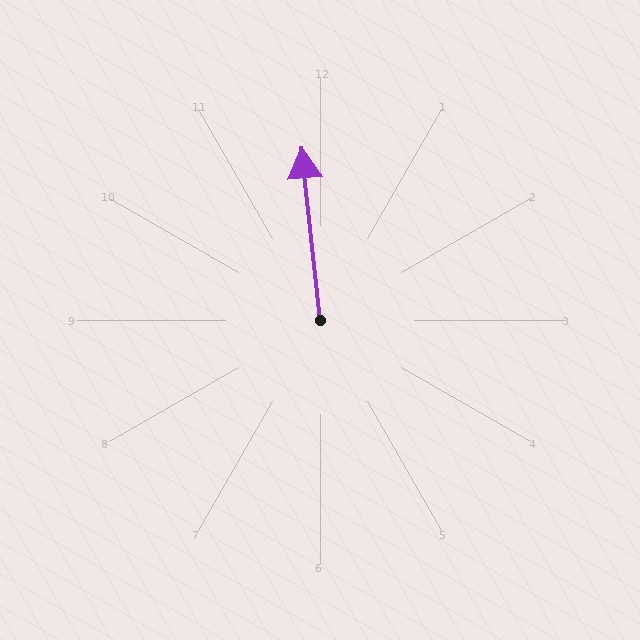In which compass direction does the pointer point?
North.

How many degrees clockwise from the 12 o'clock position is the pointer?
Approximately 354 degrees.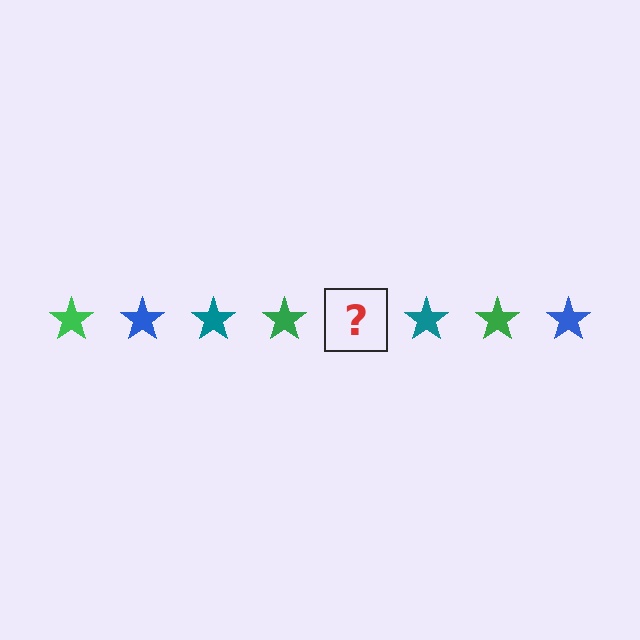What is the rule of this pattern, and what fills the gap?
The rule is that the pattern cycles through green, blue, teal stars. The gap should be filled with a blue star.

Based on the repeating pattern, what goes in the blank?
The blank should be a blue star.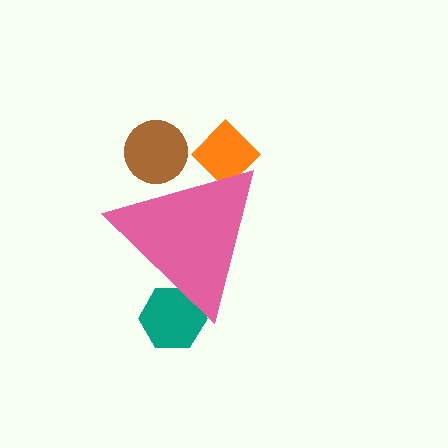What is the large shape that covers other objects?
A pink triangle.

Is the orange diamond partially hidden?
Yes, the orange diamond is partially hidden behind the pink triangle.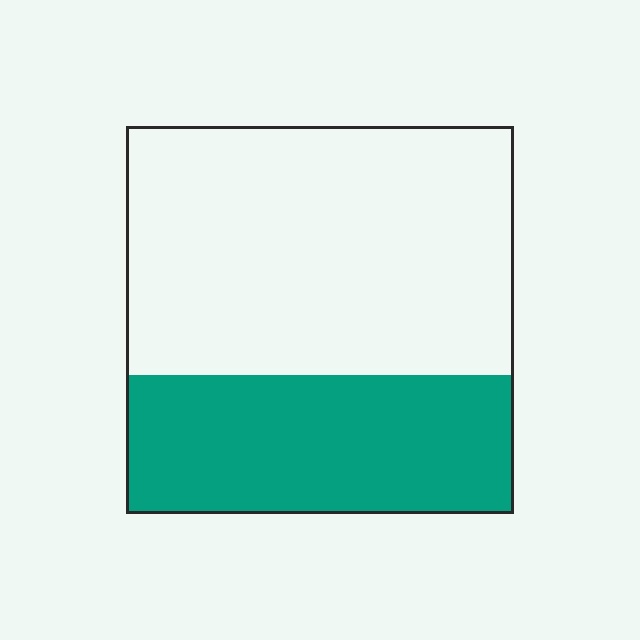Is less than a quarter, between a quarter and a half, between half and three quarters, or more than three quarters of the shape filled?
Between a quarter and a half.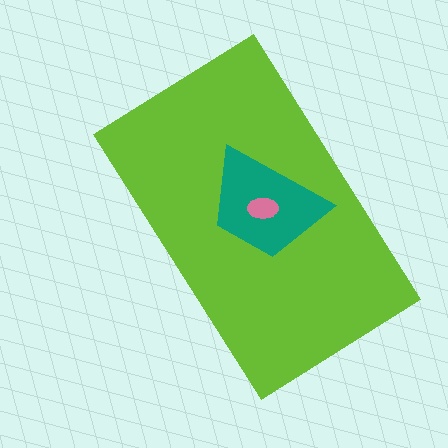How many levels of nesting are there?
3.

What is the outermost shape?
The lime rectangle.